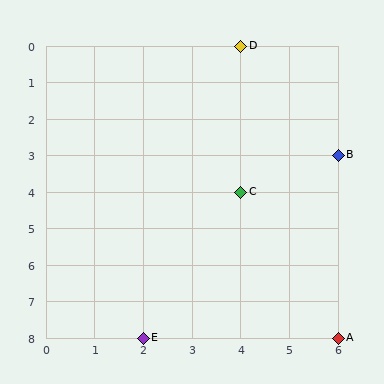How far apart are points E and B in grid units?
Points E and B are 4 columns and 5 rows apart (about 6.4 grid units diagonally).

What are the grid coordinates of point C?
Point C is at grid coordinates (4, 4).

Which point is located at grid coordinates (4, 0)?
Point D is at (4, 0).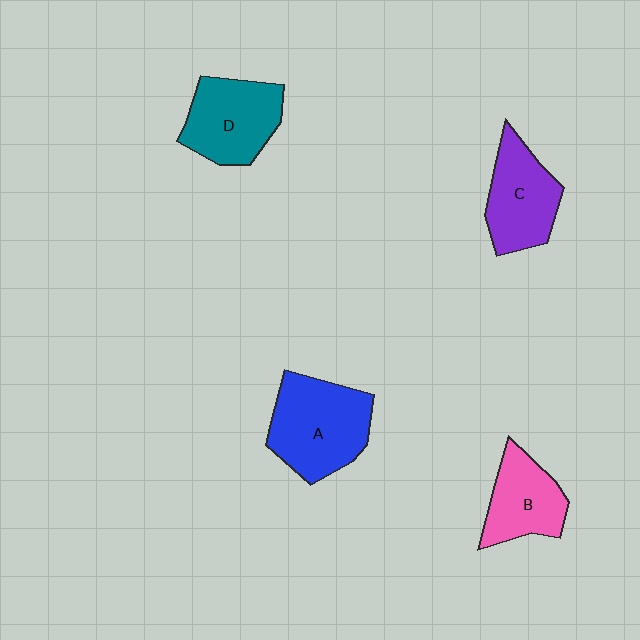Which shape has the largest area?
Shape A (blue).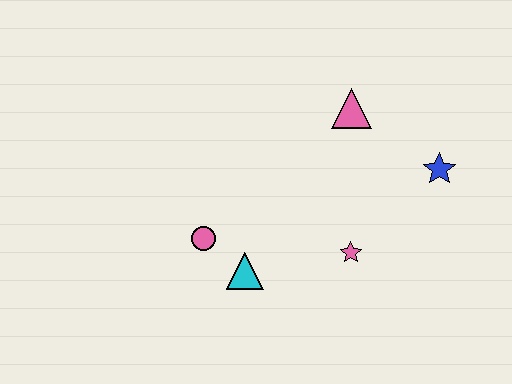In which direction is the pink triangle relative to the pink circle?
The pink triangle is to the right of the pink circle.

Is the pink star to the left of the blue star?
Yes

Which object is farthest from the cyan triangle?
The blue star is farthest from the cyan triangle.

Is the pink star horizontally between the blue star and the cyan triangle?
Yes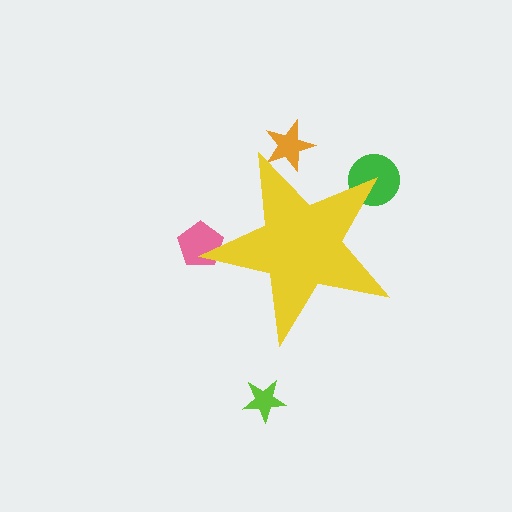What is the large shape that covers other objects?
A yellow star.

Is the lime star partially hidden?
No, the lime star is fully visible.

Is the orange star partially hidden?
Yes, the orange star is partially hidden behind the yellow star.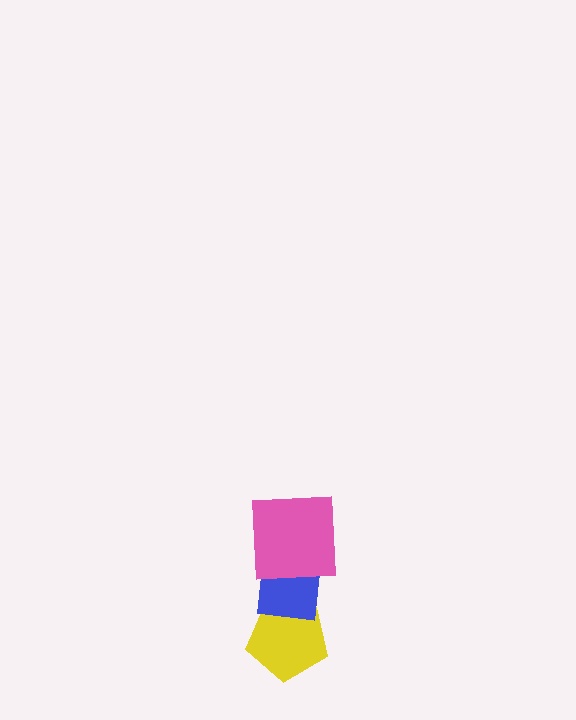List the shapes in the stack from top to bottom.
From top to bottom: the pink square, the blue square, the yellow pentagon.